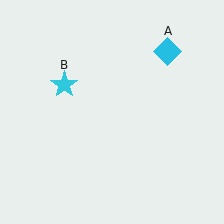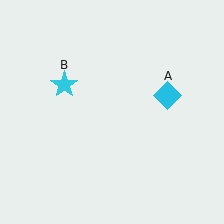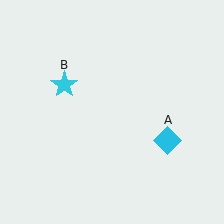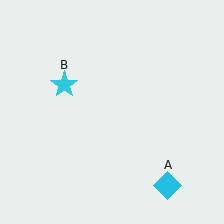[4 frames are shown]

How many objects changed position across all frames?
1 object changed position: cyan diamond (object A).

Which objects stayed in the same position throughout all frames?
Cyan star (object B) remained stationary.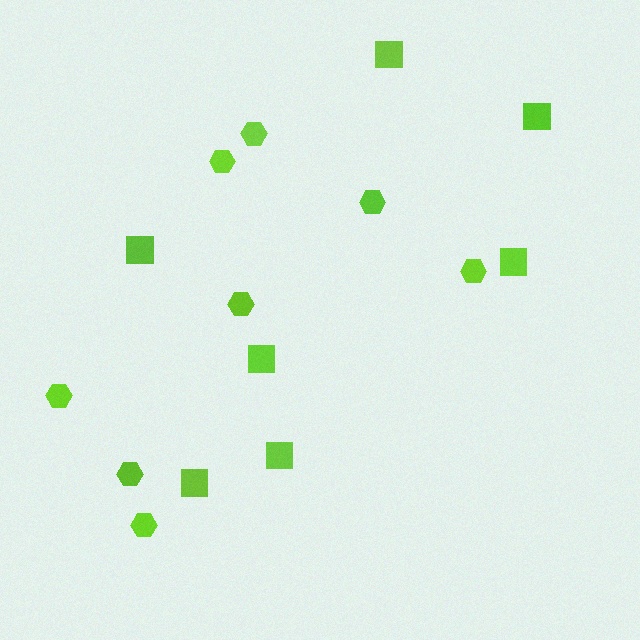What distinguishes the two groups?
There are 2 groups: one group of hexagons (8) and one group of squares (7).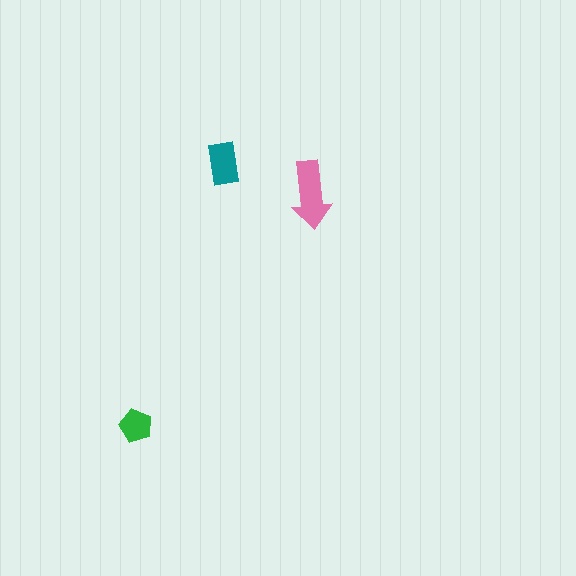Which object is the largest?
The pink arrow.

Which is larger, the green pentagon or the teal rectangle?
The teal rectangle.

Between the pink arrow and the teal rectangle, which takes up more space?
The pink arrow.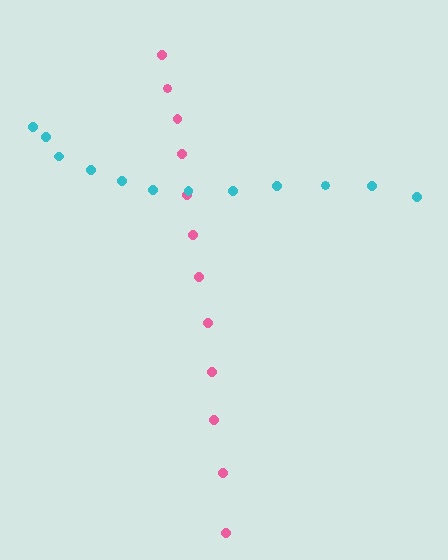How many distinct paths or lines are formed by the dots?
There are 2 distinct paths.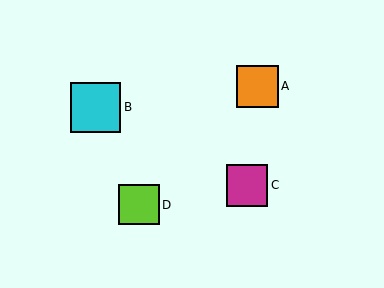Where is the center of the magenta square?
The center of the magenta square is at (247, 185).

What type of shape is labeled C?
Shape C is a magenta square.